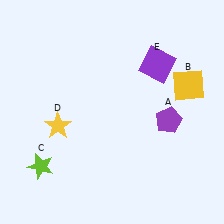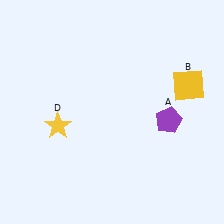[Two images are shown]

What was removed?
The lime star (C), the purple square (E) were removed in Image 2.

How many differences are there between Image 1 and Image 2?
There are 2 differences between the two images.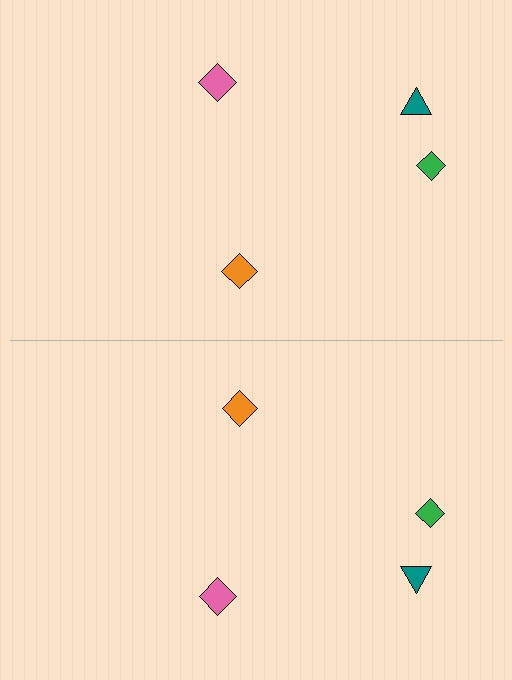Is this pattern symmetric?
Yes, this pattern has bilateral (reflection) symmetry.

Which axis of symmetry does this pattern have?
The pattern has a horizontal axis of symmetry running through the center of the image.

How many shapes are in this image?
There are 8 shapes in this image.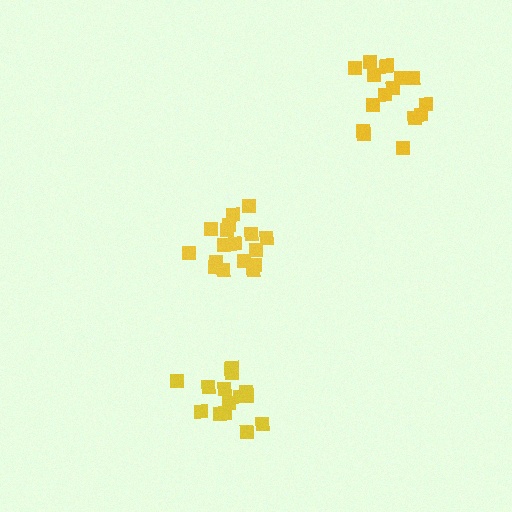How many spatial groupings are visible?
There are 3 spatial groupings.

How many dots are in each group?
Group 1: 17 dots, Group 2: 16 dots, Group 3: 15 dots (48 total).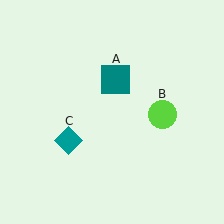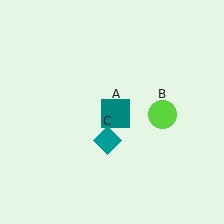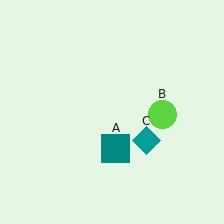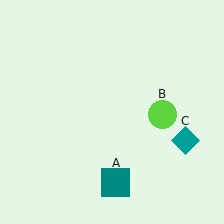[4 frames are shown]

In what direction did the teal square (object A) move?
The teal square (object A) moved down.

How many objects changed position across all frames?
2 objects changed position: teal square (object A), teal diamond (object C).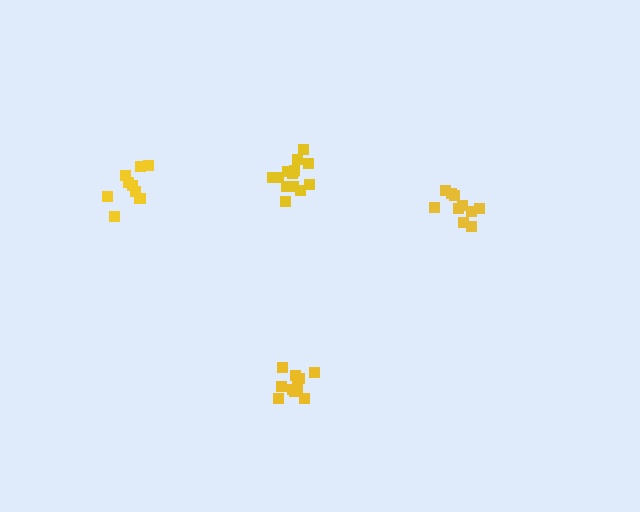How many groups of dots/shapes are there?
There are 4 groups.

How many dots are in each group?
Group 1: 14 dots, Group 2: 9 dots, Group 3: 12 dots, Group 4: 10 dots (45 total).